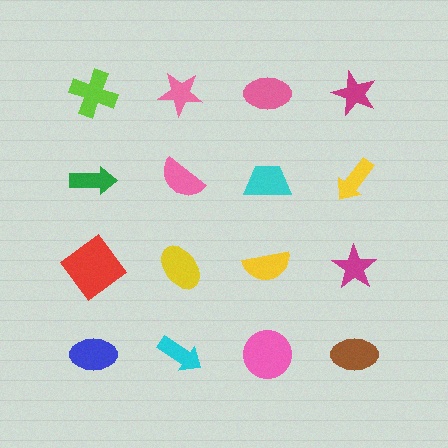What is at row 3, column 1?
A red diamond.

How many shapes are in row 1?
4 shapes.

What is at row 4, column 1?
A blue ellipse.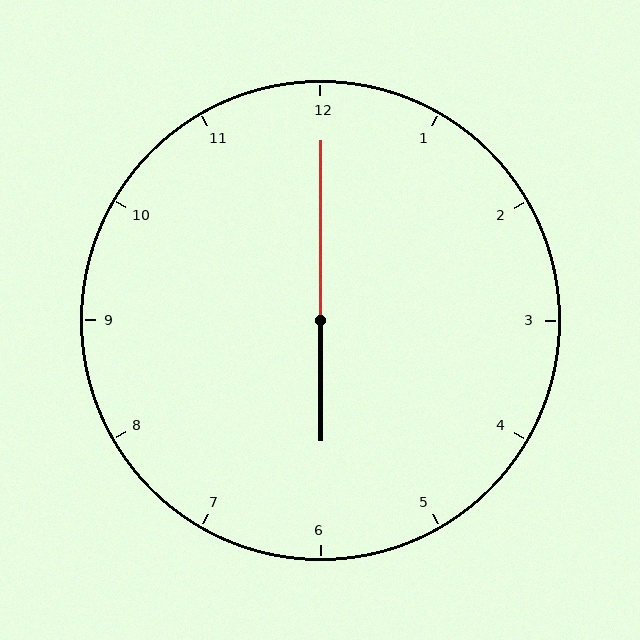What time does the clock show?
6:00.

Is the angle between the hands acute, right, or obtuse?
It is obtuse.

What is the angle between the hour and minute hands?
Approximately 180 degrees.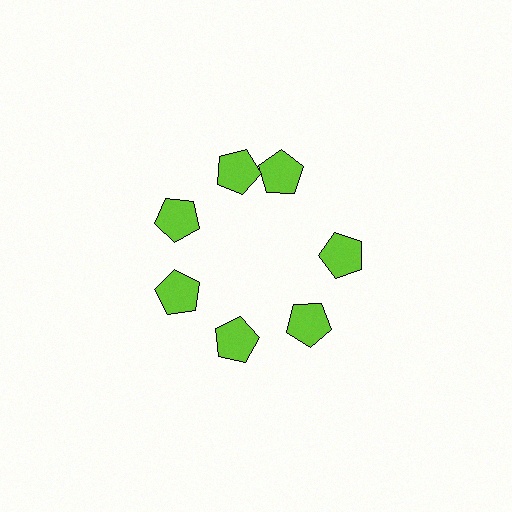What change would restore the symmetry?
The symmetry would be restored by rotating it back into even spacing with its neighbors so that all 7 pentagons sit at equal angles and equal distance from the center.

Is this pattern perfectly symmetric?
No. The 7 lime pentagons are arranged in a ring, but one element near the 1 o'clock position is rotated out of alignment along the ring, breaking the 7-fold rotational symmetry.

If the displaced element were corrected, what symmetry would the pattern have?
It would have 7-fold rotational symmetry — the pattern would map onto itself every 51 degrees.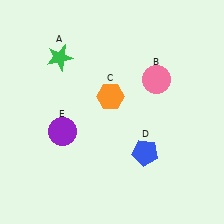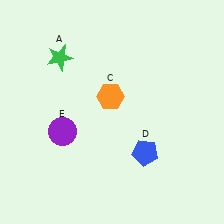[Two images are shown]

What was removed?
The pink circle (B) was removed in Image 2.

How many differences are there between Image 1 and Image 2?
There is 1 difference between the two images.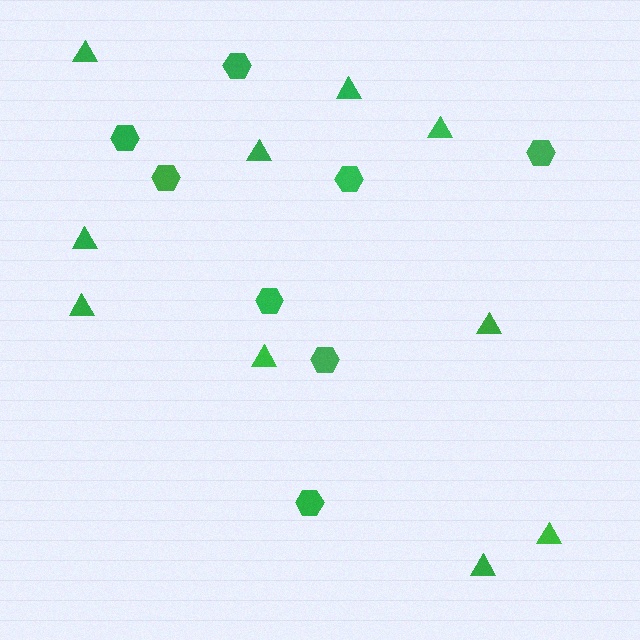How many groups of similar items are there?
There are 2 groups: one group of hexagons (8) and one group of triangles (10).